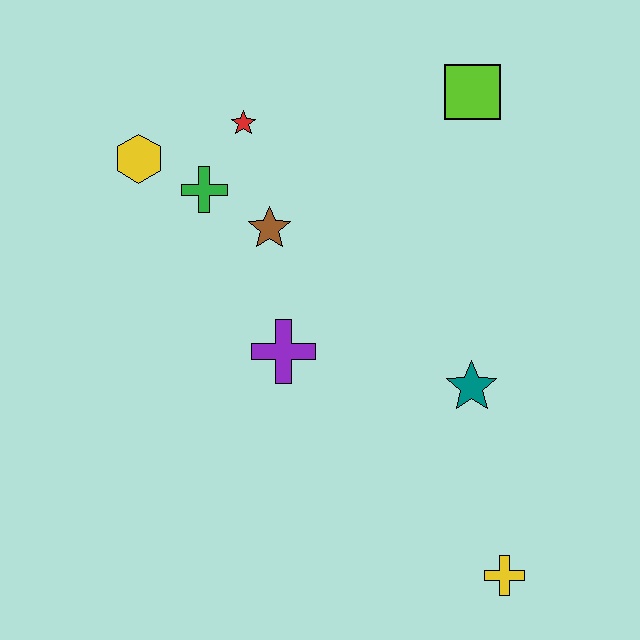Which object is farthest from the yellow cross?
The yellow hexagon is farthest from the yellow cross.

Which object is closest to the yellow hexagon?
The green cross is closest to the yellow hexagon.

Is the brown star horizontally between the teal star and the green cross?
Yes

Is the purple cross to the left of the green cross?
No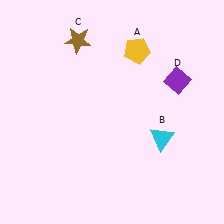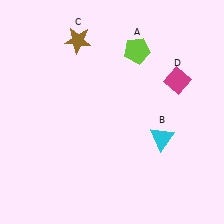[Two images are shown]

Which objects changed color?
A changed from yellow to lime. D changed from purple to magenta.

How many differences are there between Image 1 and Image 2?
There are 2 differences between the two images.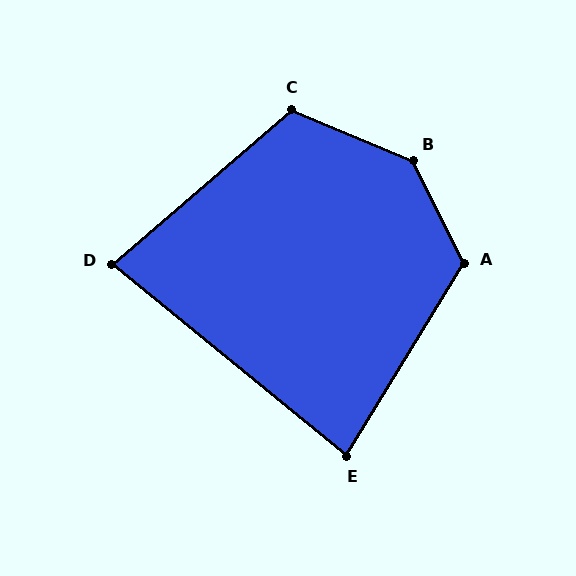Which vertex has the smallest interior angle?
D, at approximately 80 degrees.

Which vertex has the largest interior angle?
B, at approximately 140 degrees.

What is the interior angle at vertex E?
Approximately 82 degrees (acute).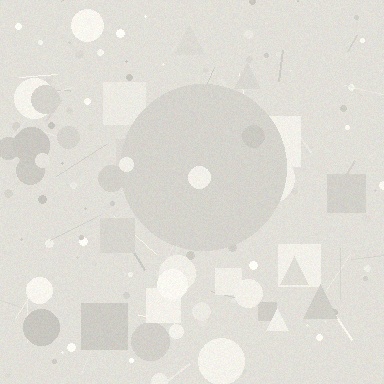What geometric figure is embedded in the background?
A circle is embedded in the background.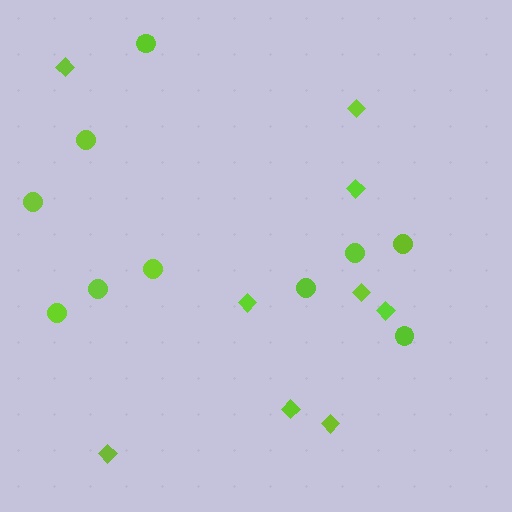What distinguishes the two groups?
There are 2 groups: one group of circles (10) and one group of diamonds (9).